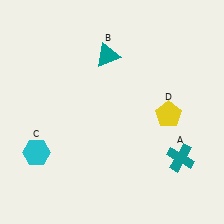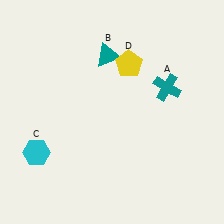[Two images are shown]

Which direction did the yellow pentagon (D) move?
The yellow pentagon (D) moved up.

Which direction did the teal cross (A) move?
The teal cross (A) moved up.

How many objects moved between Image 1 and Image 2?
2 objects moved between the two images.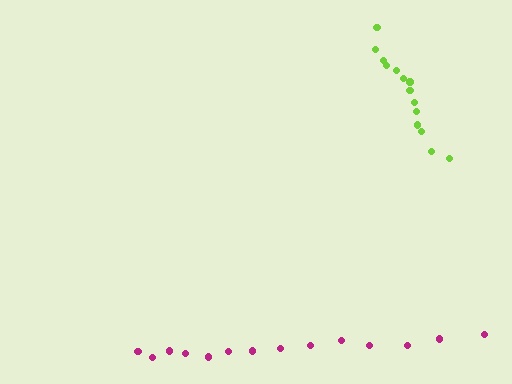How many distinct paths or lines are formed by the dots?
There are 2 distinct paths.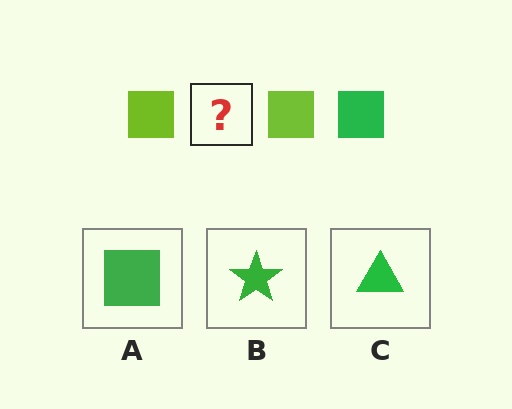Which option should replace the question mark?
Option A.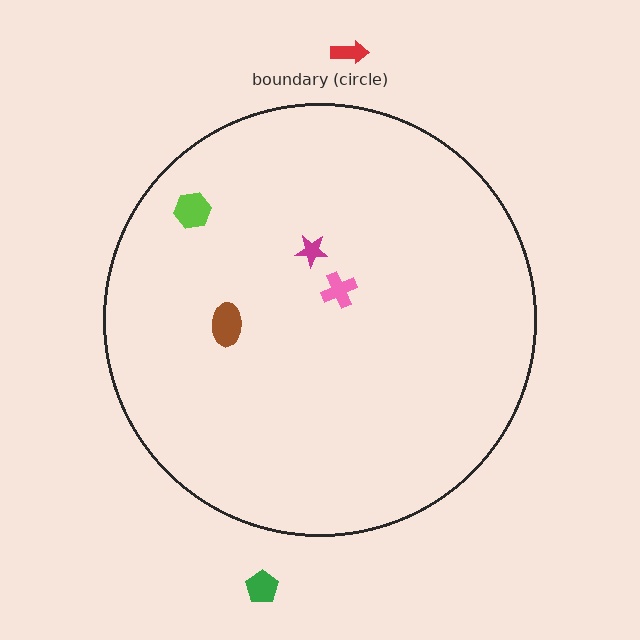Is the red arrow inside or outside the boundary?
Outside.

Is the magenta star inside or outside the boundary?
Inside.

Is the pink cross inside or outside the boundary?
Inside.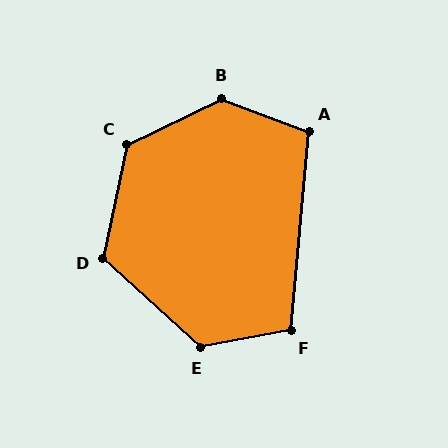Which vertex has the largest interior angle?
B, at approximately 133 degrees.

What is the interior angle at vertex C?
Approximately 128 degrees (obtuse).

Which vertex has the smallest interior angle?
A, at approximately 106 degrees.